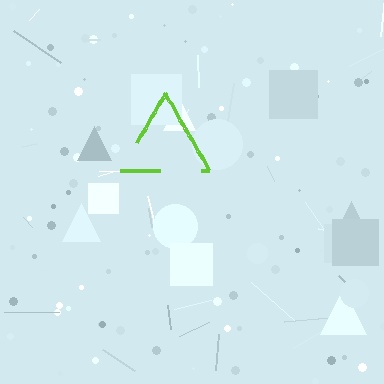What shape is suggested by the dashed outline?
The dashed outline suggests a triangle.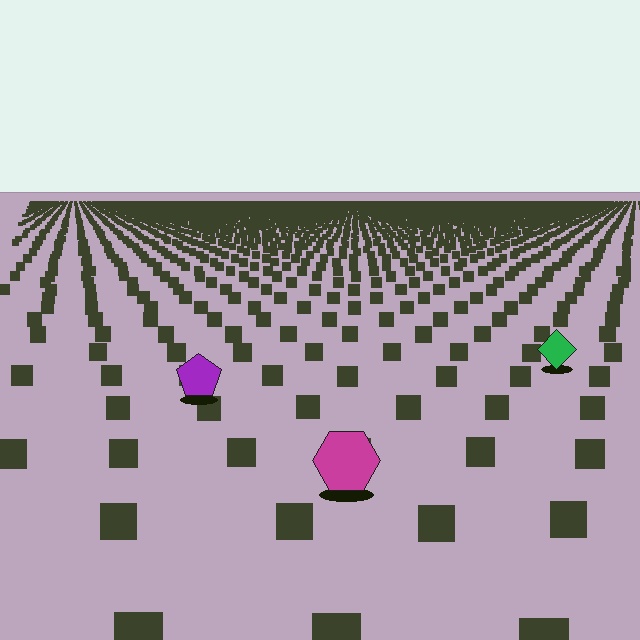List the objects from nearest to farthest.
From nearest to farthest: the magenta hexagon, the purple pentagon, the green diamond.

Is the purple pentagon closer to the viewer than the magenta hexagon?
No. The magenta hexagon is closer — you can tell from the texture gradient: the ground texture is coarser near it.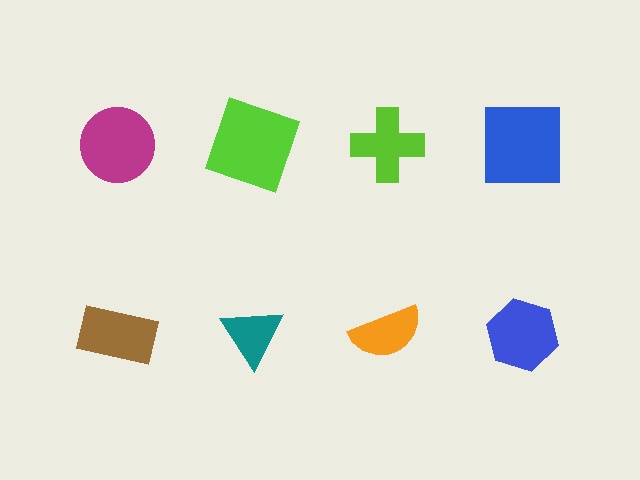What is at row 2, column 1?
A brown rectangle.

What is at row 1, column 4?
A blue square.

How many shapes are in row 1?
4 shapes.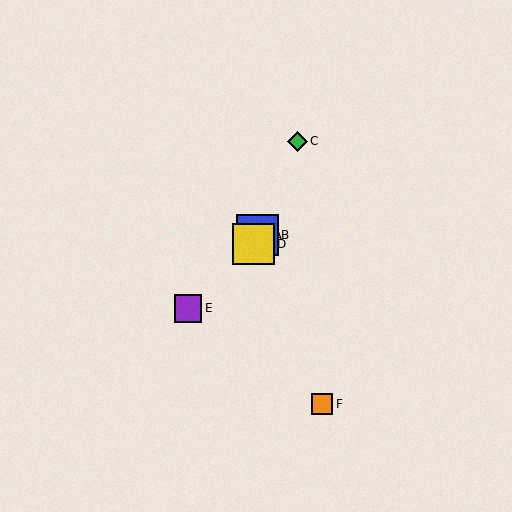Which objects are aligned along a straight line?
Objects A, B, C, D are aligned along a straight line.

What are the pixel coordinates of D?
Object D is at (253, 244).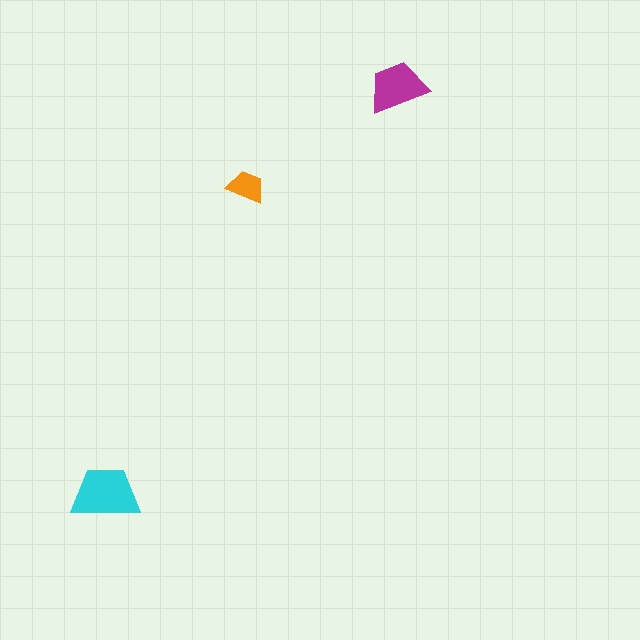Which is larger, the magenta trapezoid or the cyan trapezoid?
The cyan one.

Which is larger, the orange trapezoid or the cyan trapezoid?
The cyan one.